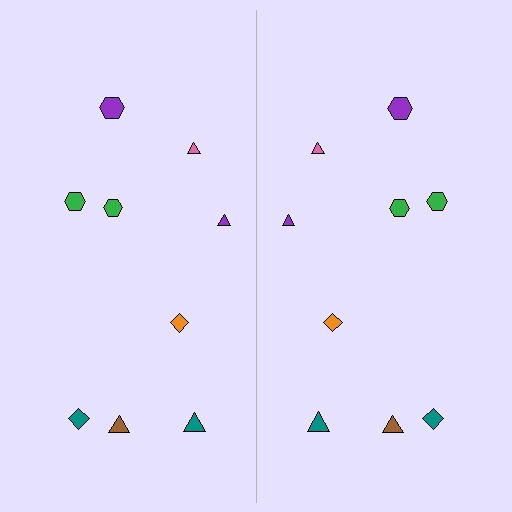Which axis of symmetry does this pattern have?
The pattern has a vertical axis of symmetry running through the center of the image.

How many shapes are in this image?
There are 18 shapes in this image.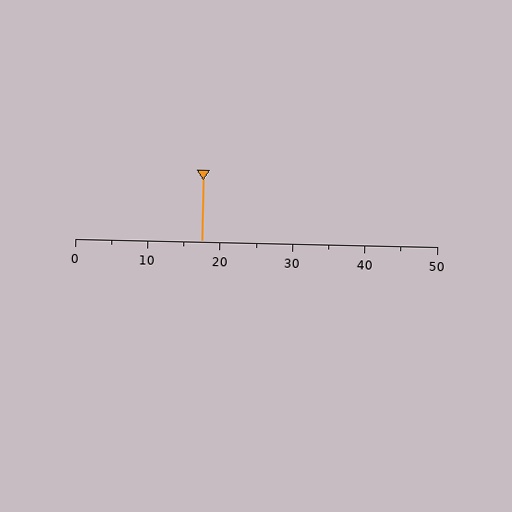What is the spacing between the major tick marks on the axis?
The major ticks are spaced 10 apart.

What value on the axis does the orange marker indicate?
The marker indicates approximately 17.5.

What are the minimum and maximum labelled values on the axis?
The axis runs from 0 to 50.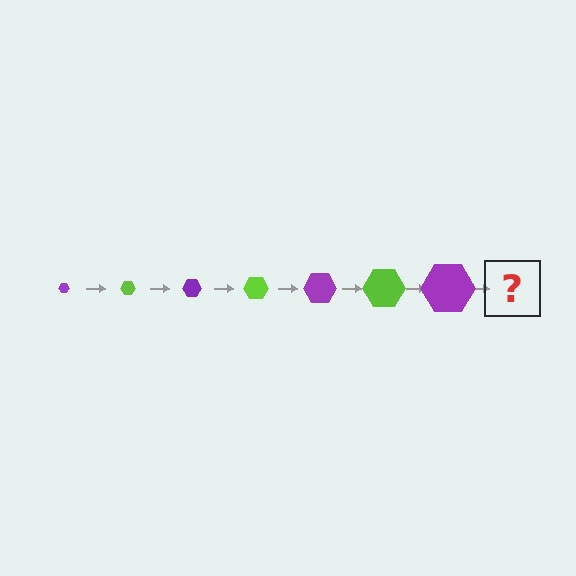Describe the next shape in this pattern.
It should be a lime hexagon, larger than the previous one.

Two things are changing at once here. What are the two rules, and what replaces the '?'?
The two rules are that the hexagon grows larger each step and the color cycles through purple and lime. The '?' should be a lime hexagon, larger than the previous one.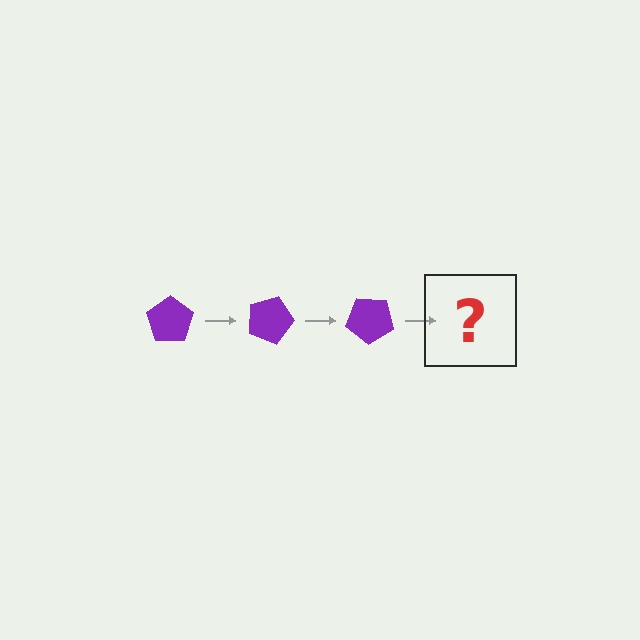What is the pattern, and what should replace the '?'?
The pattern is that the pentagon rotates 20 degrees each step. The '?' should be a purple pentagon rotated 60 degrees.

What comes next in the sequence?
The next element should be a purple pentagon rotated 60 degrees.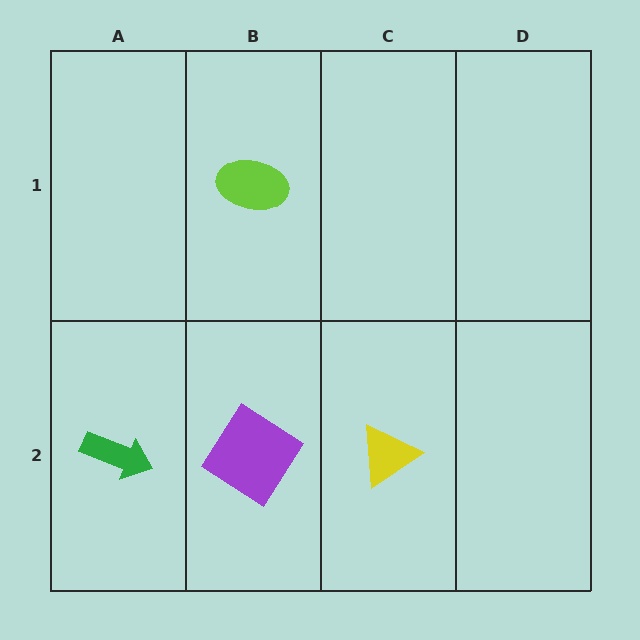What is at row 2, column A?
A green arrow.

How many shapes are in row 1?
1 shape.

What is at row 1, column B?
A lime ellipse.